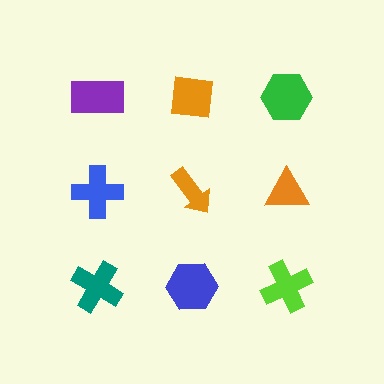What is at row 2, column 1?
A blue cross.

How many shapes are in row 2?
3 shapes.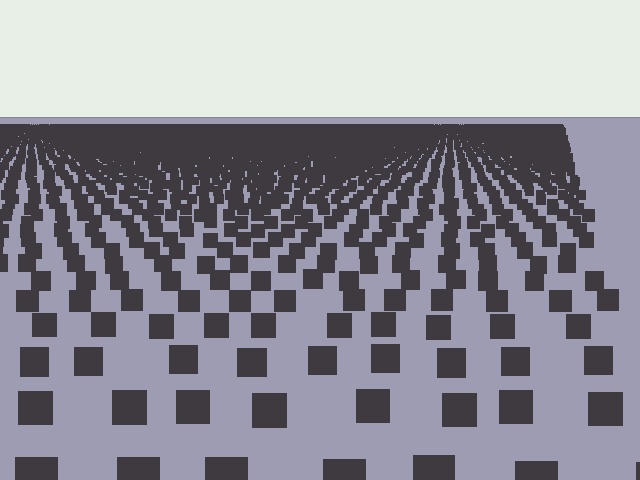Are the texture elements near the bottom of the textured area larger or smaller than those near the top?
Larger. Near the bottom, elements are closer to the viewer and appear at a bigger on-screen size.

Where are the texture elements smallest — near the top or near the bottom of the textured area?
Near the top.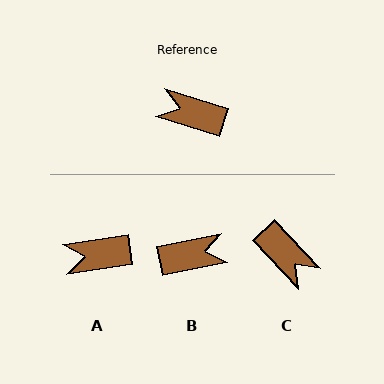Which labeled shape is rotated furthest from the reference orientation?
B, about 151 degrees away.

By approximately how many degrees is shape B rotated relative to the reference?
Approximately 151 degrees clockwise.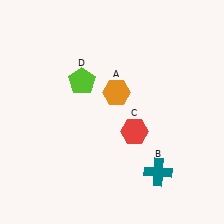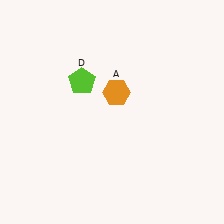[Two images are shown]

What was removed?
The teal cross (B), the red hexagon (C) were removed in Image 2.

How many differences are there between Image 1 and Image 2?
There are 2 differences between the two images.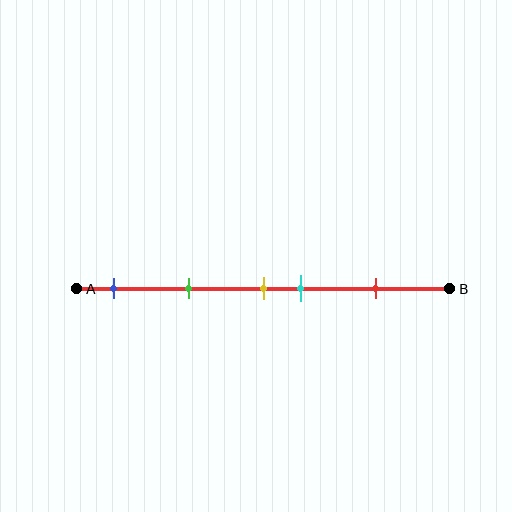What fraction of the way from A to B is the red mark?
The red mark is approximately 80% (0.8) of the way from A to B.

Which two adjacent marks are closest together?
The yellow and cyan marks are the closest adjacent pair.